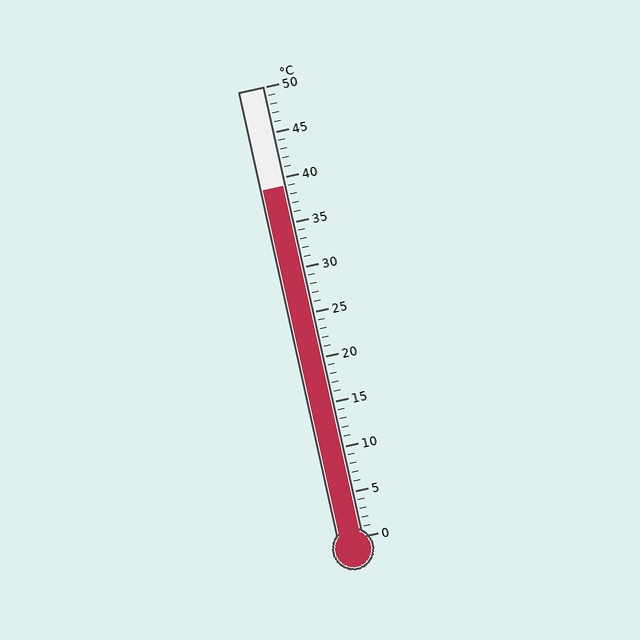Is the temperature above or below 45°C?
The temperature is below 45°C.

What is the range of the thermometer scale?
The thermometer scale ranges from 0°C to 50°C.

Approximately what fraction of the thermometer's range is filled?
The thermometer is filled to approximately 80% of its range.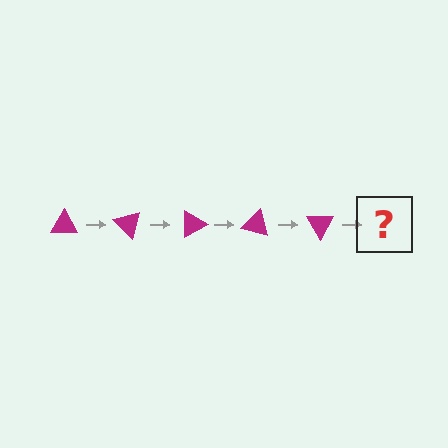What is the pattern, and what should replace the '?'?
The pattern is that the triangle rotates 45 degrees each step. The '?' should be a magenta triangle rotated 225 degrees.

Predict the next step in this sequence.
The next step is a magenta triangle rotated 225 degrees.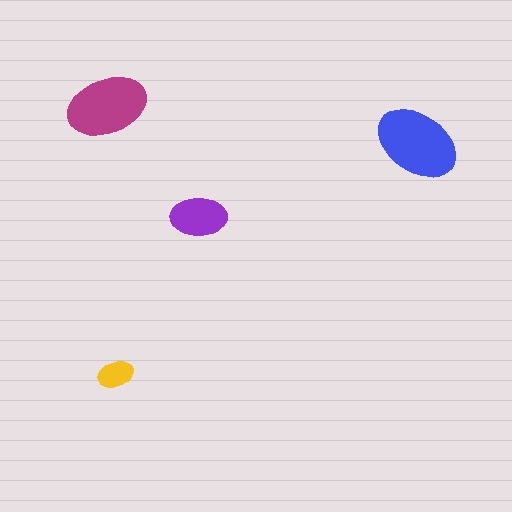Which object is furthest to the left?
The magenta ellipse is leftmost.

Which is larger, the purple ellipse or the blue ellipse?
The blue one.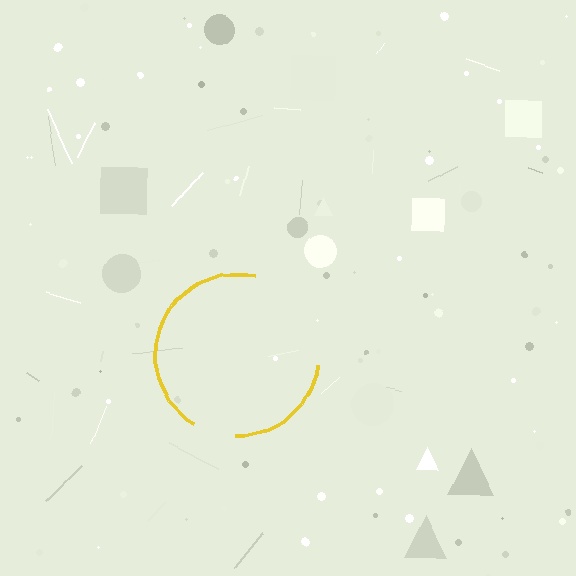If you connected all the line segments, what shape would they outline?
They would outline a circle.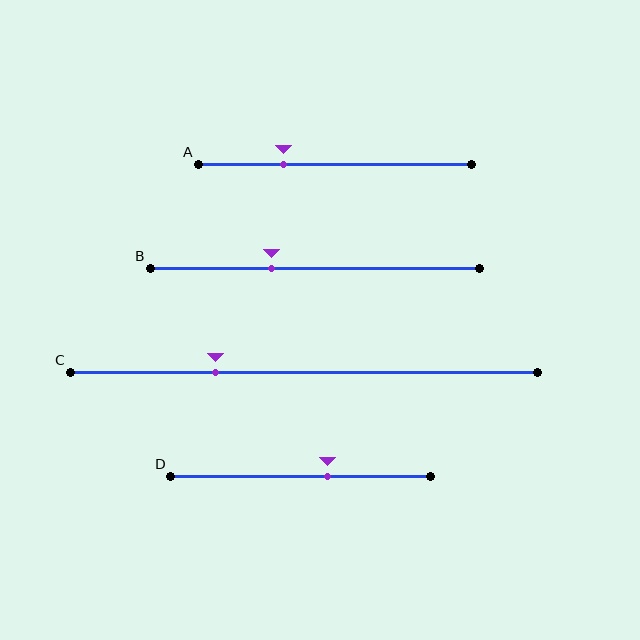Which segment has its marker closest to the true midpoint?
Segment D has its marker closest to the true midpoint.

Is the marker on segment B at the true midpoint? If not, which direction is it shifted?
No, the marker on segment B is shifted to the left by about 13% of the segment length.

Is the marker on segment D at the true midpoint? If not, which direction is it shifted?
No, the marker on segment D is shifted to the right by about 10% of the segment length.